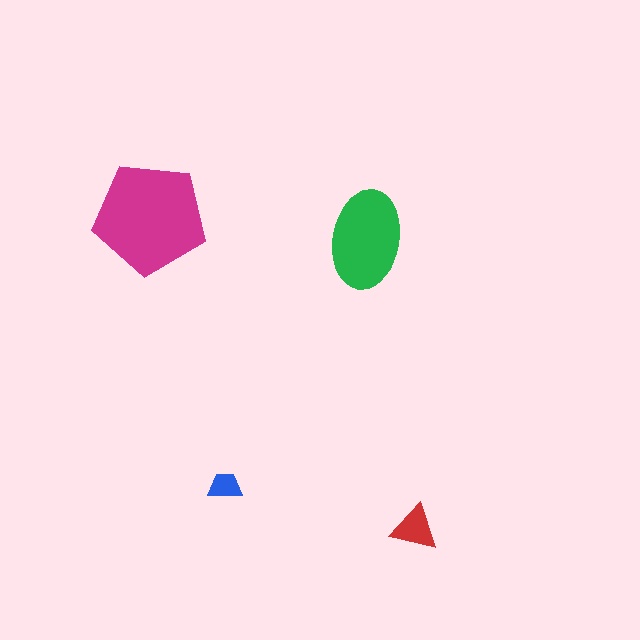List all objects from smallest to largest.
The blue trapezoid, the red triangle, the green ellipse, the magenta pentagon.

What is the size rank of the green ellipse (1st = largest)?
2nd.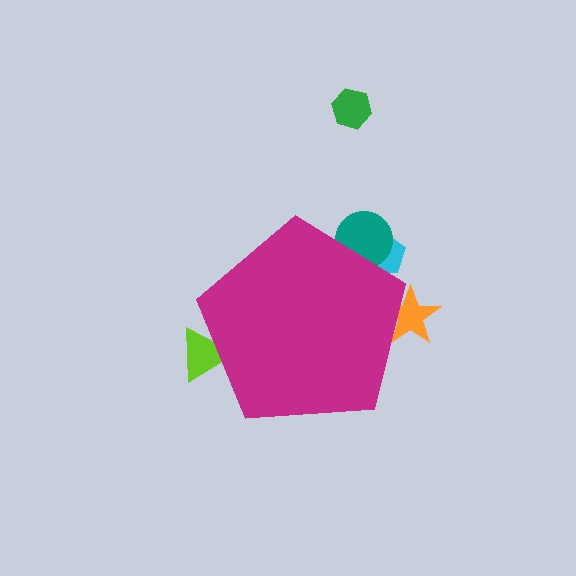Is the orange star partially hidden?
Yes, the orange star is partially hidden behind the magenta pentagon.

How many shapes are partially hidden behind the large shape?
4 shapes are partially hidden.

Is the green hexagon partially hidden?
No, the green hexagon is fully visible.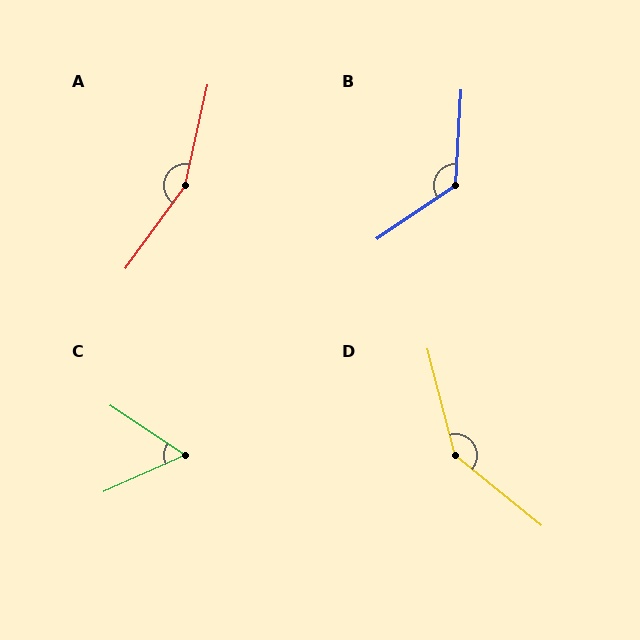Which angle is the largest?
A, at approximately 156 degrees.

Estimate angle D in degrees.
Approximately 144 degrees.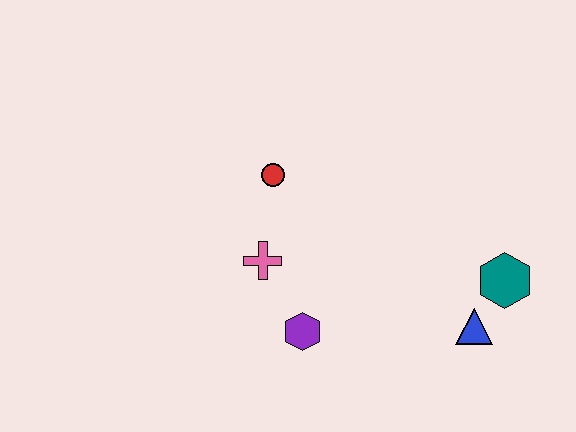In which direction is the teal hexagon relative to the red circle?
The teal hexagon is to the right of the red circle.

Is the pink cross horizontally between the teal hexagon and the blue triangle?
No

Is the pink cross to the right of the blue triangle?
No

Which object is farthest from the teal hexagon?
The red circle is farthest from the teal hexagon.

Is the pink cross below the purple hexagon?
No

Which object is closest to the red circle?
The pink cross is closest to the red circle.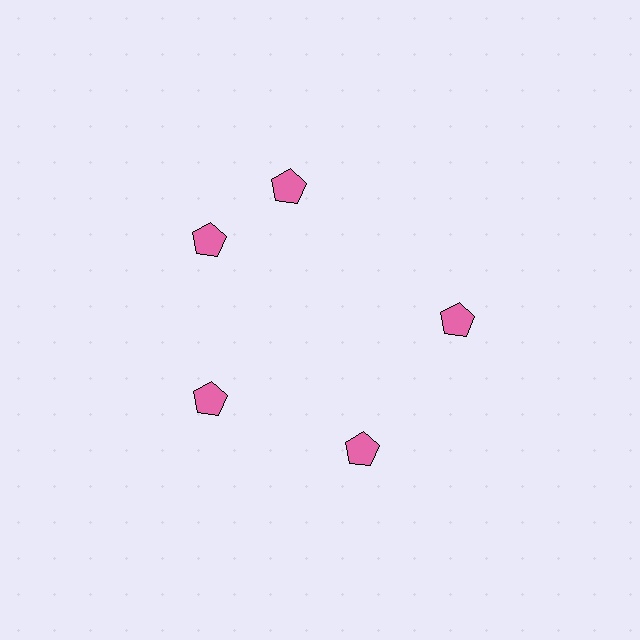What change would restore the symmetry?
The symmetry would be restored by rotating it back into even spacing with its neighbors so that all 5 pentagons sit at equal angles and equal distance from the center.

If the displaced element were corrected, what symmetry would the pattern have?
It would have 5-fold rotational symmetry — the pattern would map onto itself every 72 degrees.